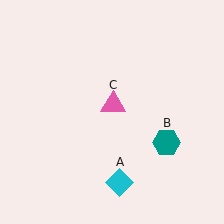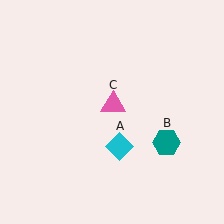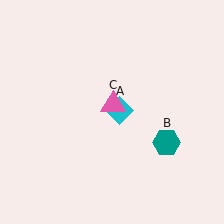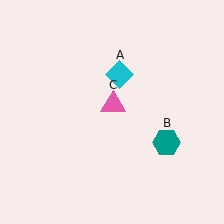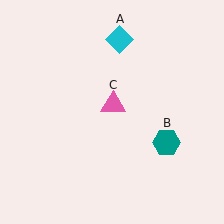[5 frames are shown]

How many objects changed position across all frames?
1 object changed position: cyan diamond (object A).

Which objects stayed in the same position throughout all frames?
Teal hexagon (object B) and pink triangle (object C) remained stationary.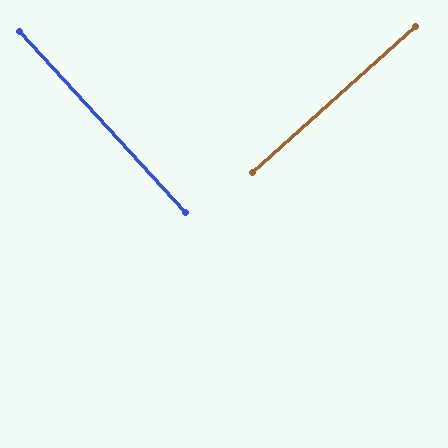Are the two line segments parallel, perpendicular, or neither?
Perpendicular — they meet at approximately 89°.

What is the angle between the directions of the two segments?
Approximately 89 degrees.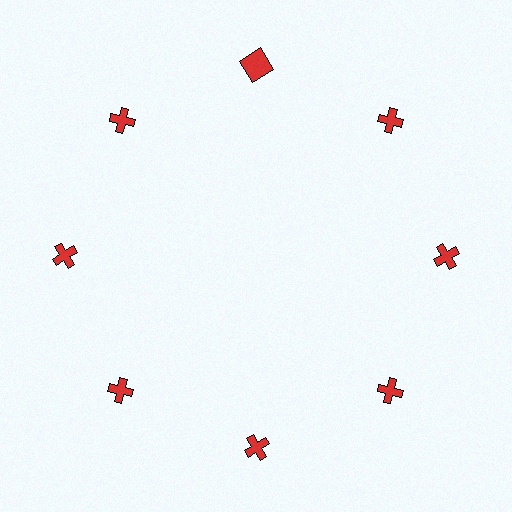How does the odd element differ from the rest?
It has a different shape: square instead of cross.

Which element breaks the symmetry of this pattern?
The red square at roughly the 12 o'clock position breaks the symmetry. All other shapes are red crosses.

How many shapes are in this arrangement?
There are 8 shapes arranged in a ring pattern.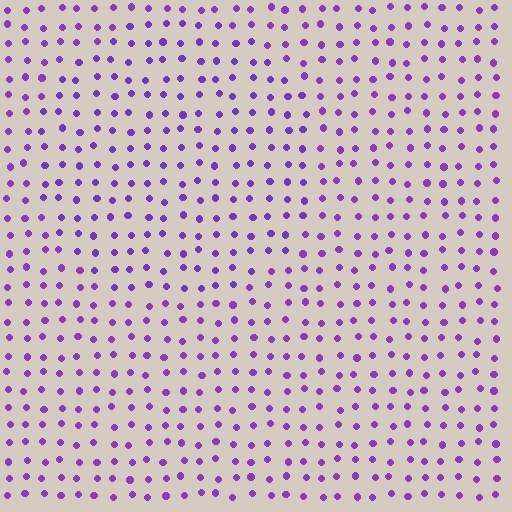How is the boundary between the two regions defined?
The boundary is defined purely by a slight shift in hue (about 14 degrees). Spacing, size, and orientation are identical on both sides.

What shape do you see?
I see a circle.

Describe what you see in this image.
The image is filled with small purple elements in a uniform arrangement. A circle-shaped region is visible where the elements are tinted to a slightly different hue, forming a subtle color boundary.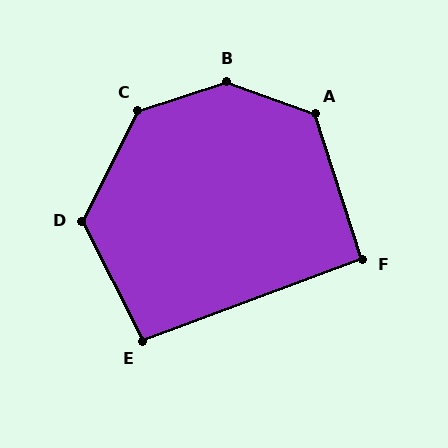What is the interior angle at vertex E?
Approximately 97 degrees (obtuse).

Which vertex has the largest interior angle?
B, at approximately 142 degrees.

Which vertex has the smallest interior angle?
F, at approximately 92 degrees.